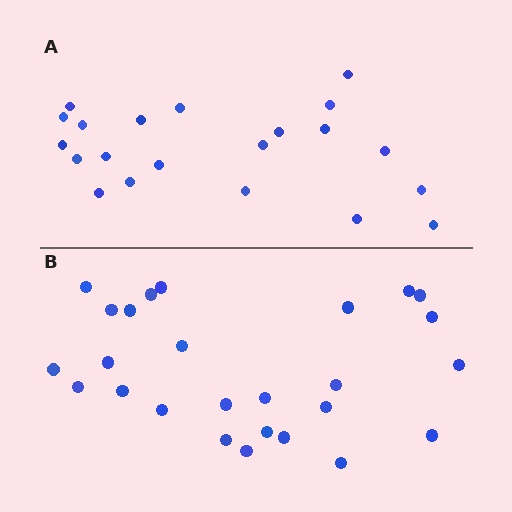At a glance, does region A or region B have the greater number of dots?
Region B (the bottom region) has more dots.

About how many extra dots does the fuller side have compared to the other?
Region B has about 5 more dots than region A.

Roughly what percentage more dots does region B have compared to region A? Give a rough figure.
About 25% more.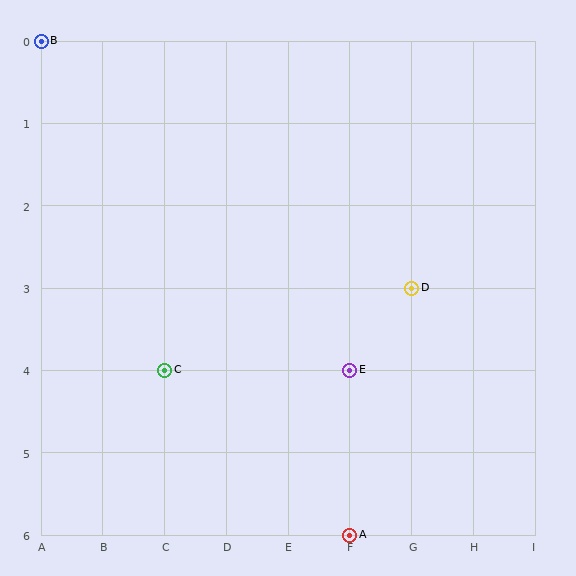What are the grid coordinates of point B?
Point B is at grid coordinates (A, 0).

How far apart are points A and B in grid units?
Points A and B are 5 columns and 6 rows apart (about 7.8 grid units diagonally).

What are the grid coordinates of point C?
Point C is at grid coordinates (C, 4).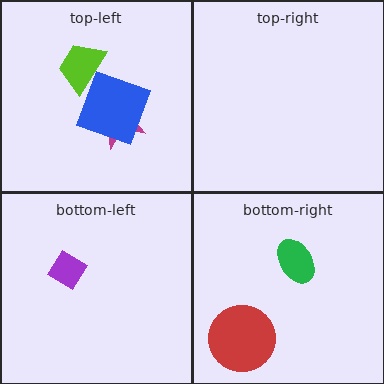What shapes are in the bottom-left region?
The purple diamond.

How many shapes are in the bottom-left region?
1.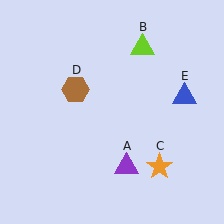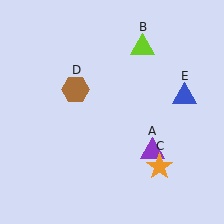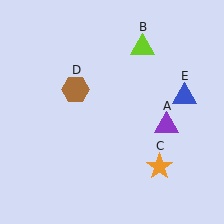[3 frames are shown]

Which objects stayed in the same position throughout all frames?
Lime triangle (object B) and orange star (object C) and brown hexagon (object D) and blue triangle (object E) remained stationary.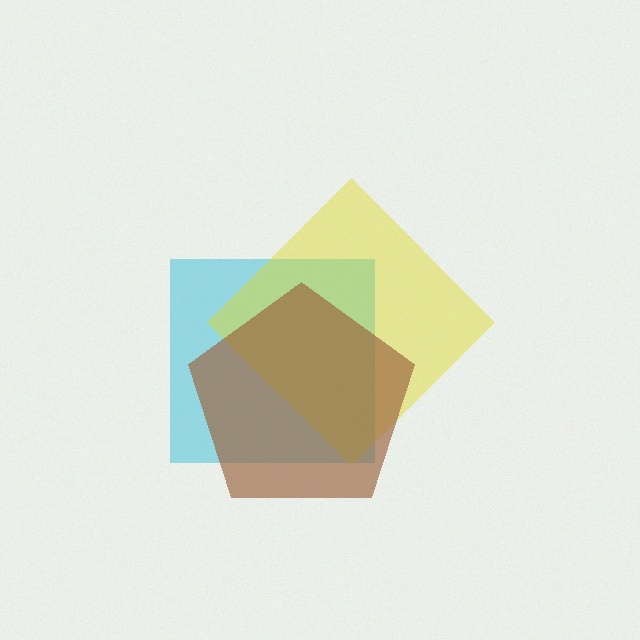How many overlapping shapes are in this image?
There are 3 overlapping shapes in the image.